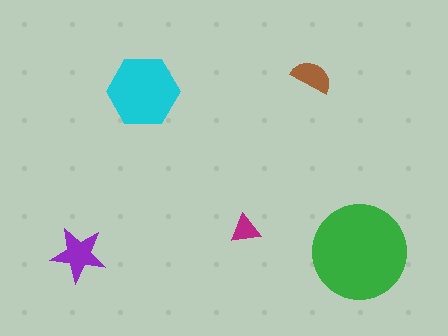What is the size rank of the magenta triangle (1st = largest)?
5th.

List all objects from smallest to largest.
The magenta triangle, the brown semicircle, the purple star, the cyan hexagon, the green circle.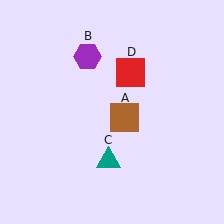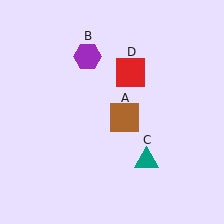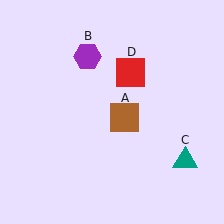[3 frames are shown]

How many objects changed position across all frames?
1 object changed position: teal triangle (object C).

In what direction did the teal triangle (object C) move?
The teal triangle (object C) moved right.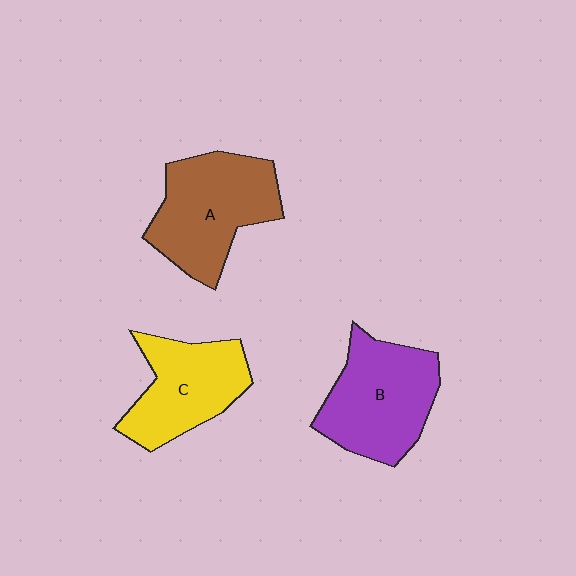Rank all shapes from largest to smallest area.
From largest to smallest: A (brown), B (purple), C (yellow).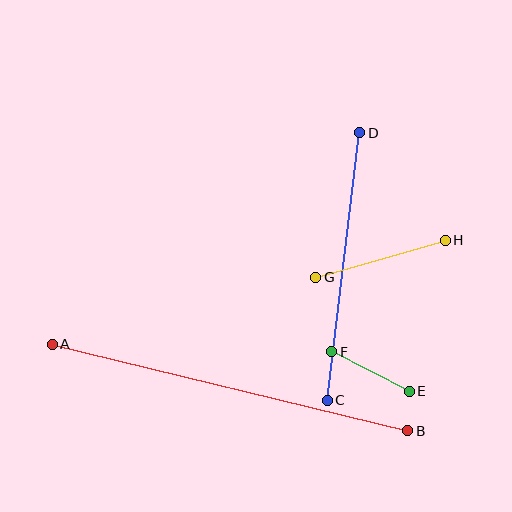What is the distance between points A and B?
The distance is approximately 366 pixels.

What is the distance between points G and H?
The distance is approximately 135 pixels.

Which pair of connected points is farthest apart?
Points A and B are farthest apart.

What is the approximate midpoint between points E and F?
The midpoint is at approximately (370, 372) pixels.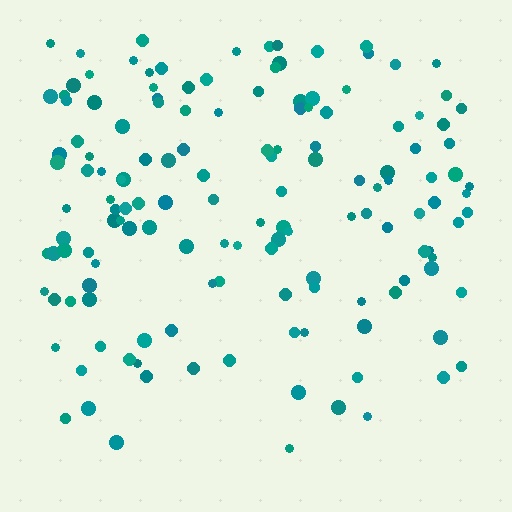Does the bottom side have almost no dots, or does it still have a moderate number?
Still a moderate number, just noticeably fewer than the top.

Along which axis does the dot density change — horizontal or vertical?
Vertical.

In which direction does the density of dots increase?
From bottom to top, with the top side densest.